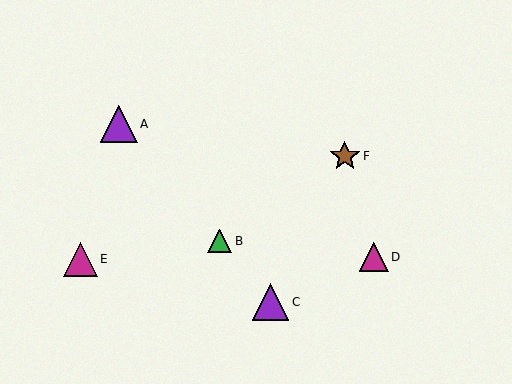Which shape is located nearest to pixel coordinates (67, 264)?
The magenta triangle (labeled E) at (80, 259) is nearest to that location.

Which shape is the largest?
The purple triangle (labeled A) is the largest.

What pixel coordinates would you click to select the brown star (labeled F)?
Click at (345, 156) to select the brown star F.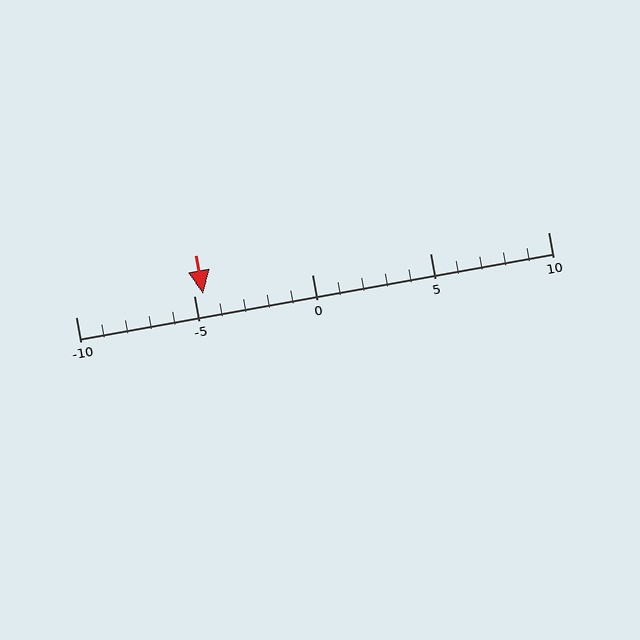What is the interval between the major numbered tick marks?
The major tick marks are spaced 5 units apart.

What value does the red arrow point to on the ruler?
The red arrow points to approximately -5.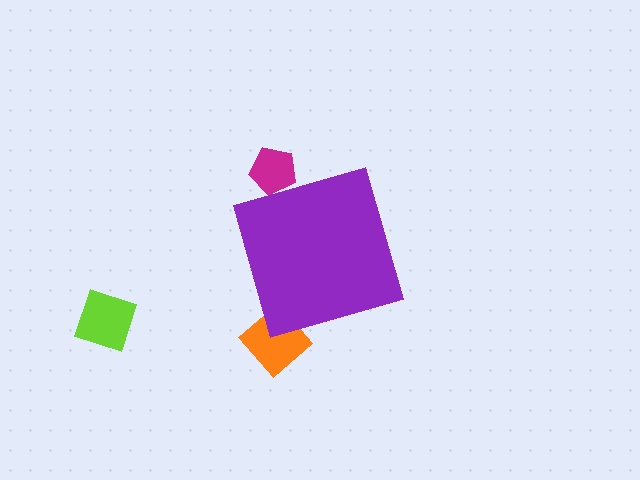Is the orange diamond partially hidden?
Yes, the orange diamond is partially hidden behind the purple diamond.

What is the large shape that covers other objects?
A purple diamond.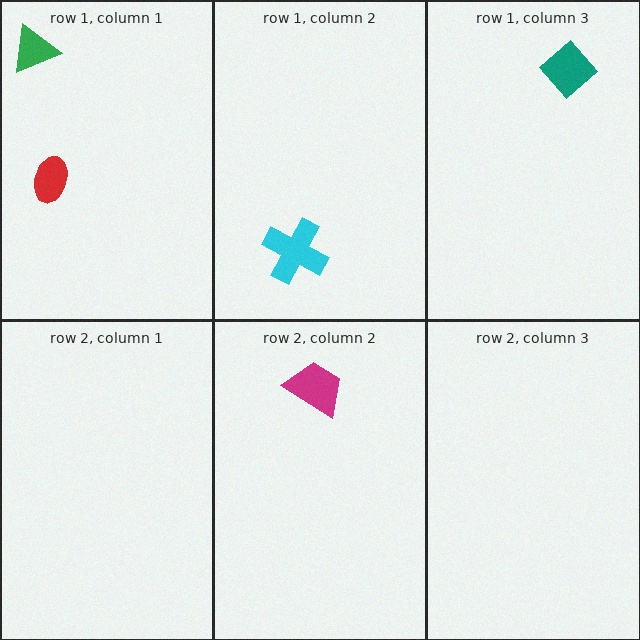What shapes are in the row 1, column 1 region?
The green triangle, the red ellipse.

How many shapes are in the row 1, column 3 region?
1.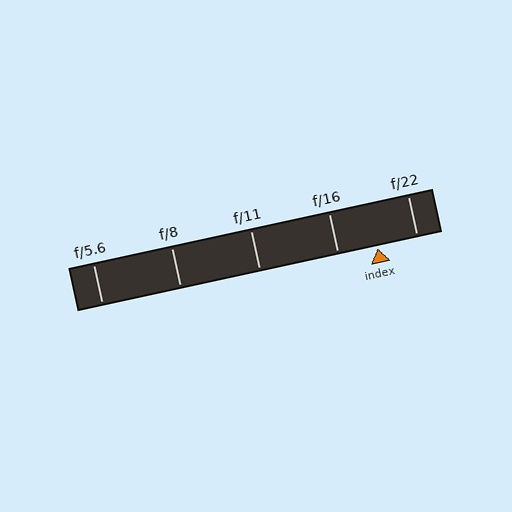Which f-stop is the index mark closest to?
The index mark is closest to f/16.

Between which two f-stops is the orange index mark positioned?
The index mark is between f/16 and f/22.